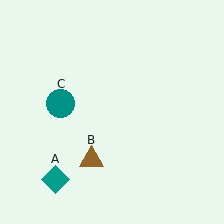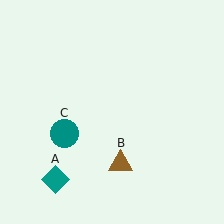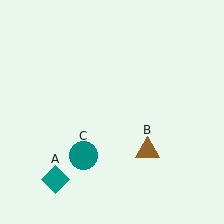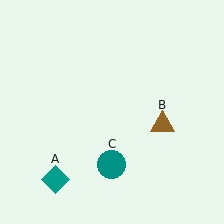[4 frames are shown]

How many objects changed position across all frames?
2 objects changed position: brown triangle (object B), teal circle (object C).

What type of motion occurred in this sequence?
The brown triangle (object B), teal circle (object C) rotated counterclockwise around the center of the scene.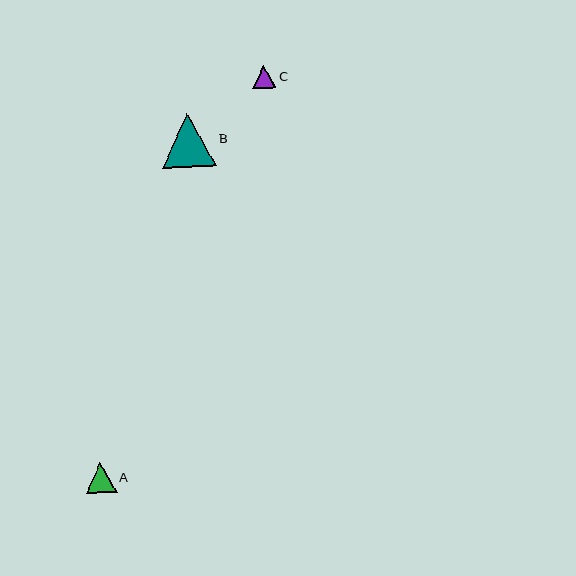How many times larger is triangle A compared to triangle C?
Triangle A is approximately 1.3 times the size of triangle C.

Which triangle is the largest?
Triangle B is the largest with a size of approximately 54 pixels.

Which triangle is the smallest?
Triangle C is the smallest with a size of approximately 23 pixels.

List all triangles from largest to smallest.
From largest to smallest: B, A, C.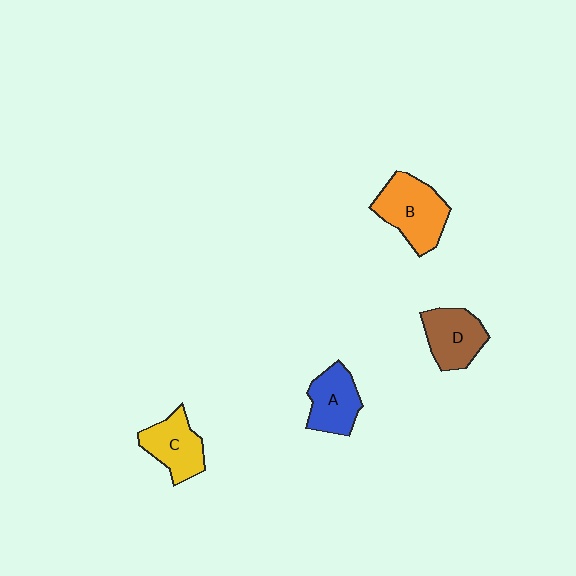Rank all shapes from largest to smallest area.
From largest to smallest: B (orange), D (brown), C (yellow), A (blue).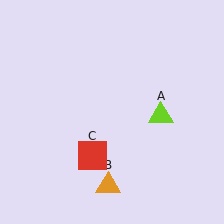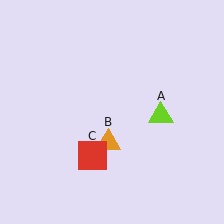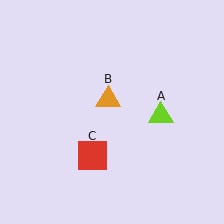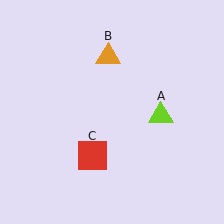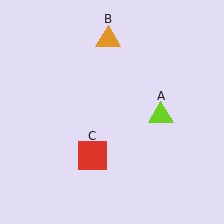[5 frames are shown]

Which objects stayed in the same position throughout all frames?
Lime triangle (object A) and red square (object C) remained stationary.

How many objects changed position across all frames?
1 object changed position: orange triangle (object B).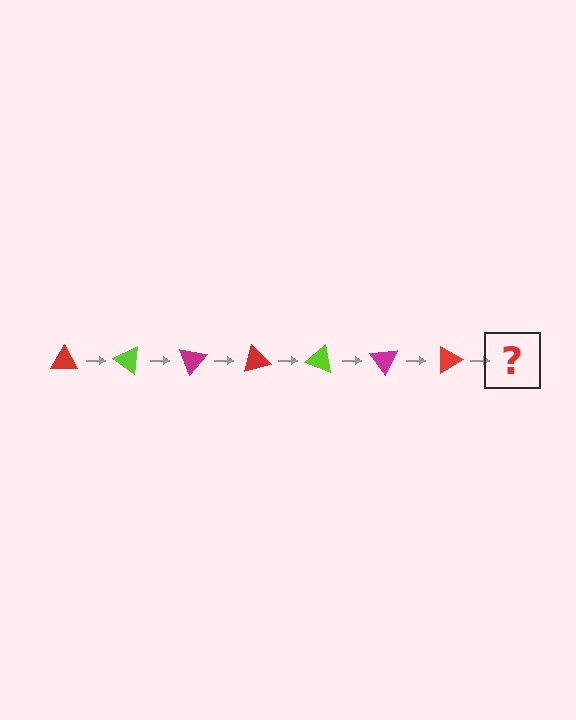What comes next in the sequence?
The next element should be a lime triangle, rotated 245 degrees from the start.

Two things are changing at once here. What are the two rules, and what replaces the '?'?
The two rules are that it rotates 35 degrees each step and the color cycles through red, lime, and magenta. The '?' should be a lime triangle, rotated 245 degrees from the start.